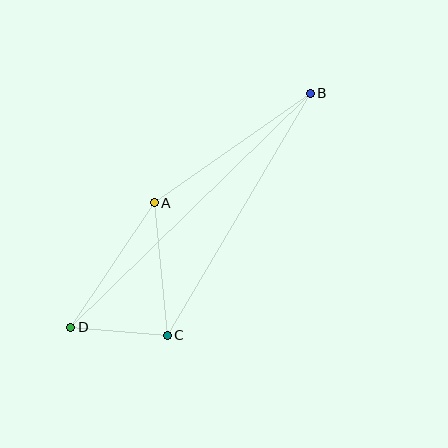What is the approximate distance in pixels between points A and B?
The distance between A and B is approximately 190 pixels.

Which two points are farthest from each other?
Points B and D are farthest from each other.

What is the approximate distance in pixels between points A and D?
The distance between A and D is approximately 150 pixels.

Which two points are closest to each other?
Points C and D are closest to each other.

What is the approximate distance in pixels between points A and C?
The distance between A and C is approximately 133 pixels.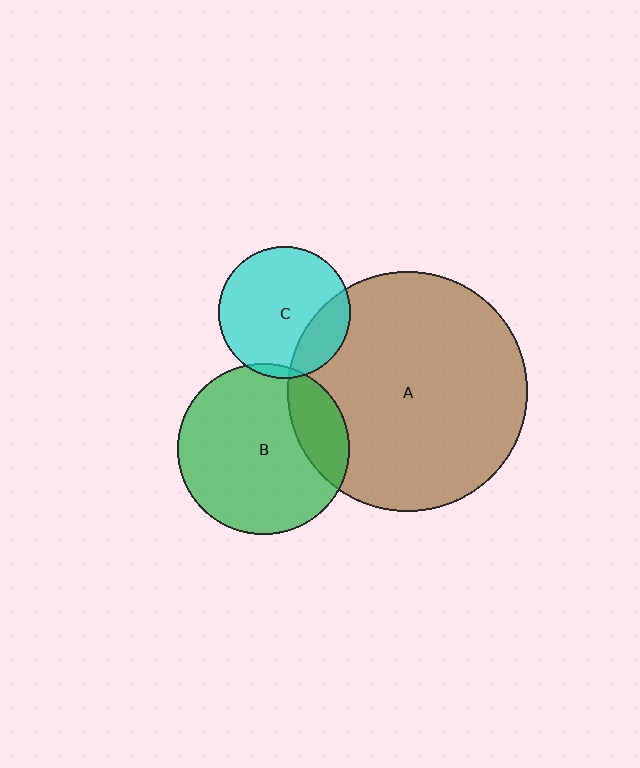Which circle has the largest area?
Circle A (brown).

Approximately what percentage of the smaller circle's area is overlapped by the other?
Approximately 20%.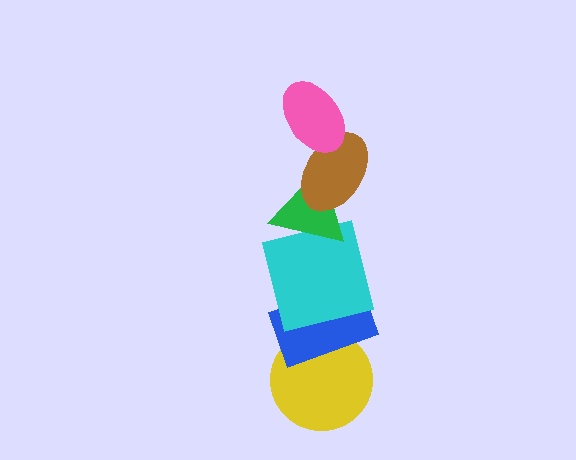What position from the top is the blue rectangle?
The blue rectangle is 5th from the top.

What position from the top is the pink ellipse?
The pink ellipse is 1st from the top.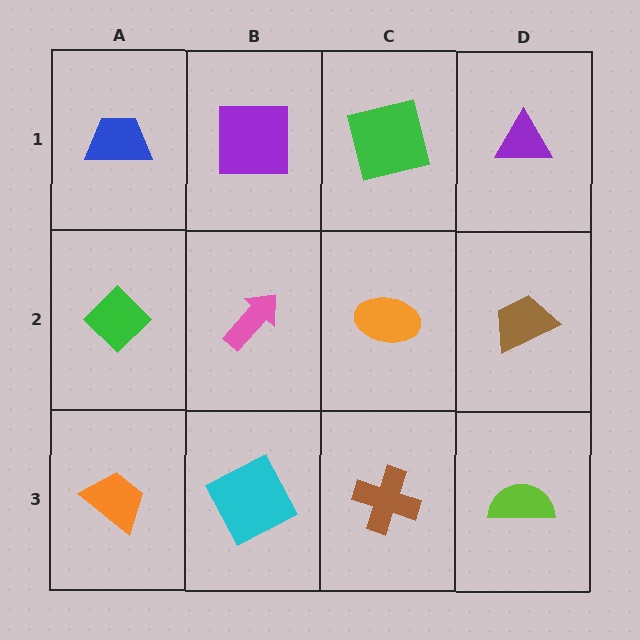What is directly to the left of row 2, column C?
A pink arrow.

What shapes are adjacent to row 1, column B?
A pink arrow (row 2, column B), a blue trapezoid (row 1, column A), a green square (row 1, column C).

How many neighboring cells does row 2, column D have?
3.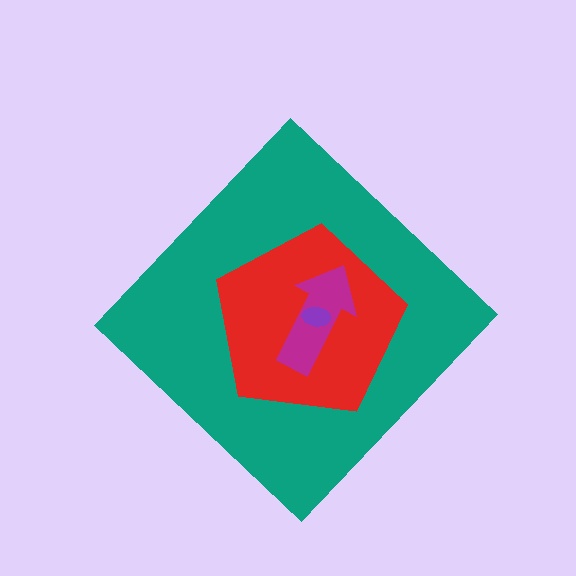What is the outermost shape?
The teal diamond.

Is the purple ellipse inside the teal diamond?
Yes.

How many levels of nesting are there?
4.